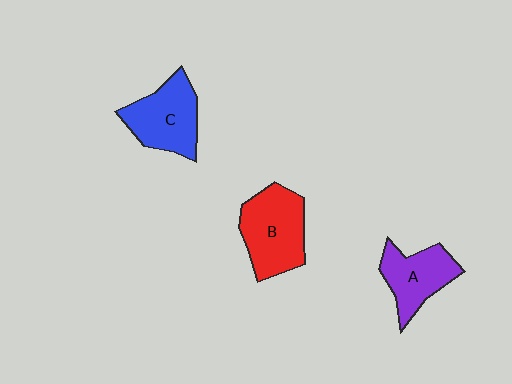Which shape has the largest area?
Shape B (red).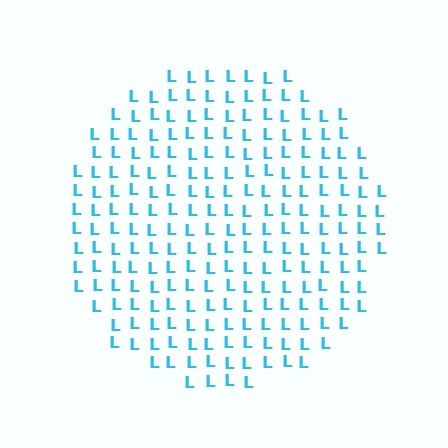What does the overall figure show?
The overall figure shows a circle.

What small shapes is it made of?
It is made of small letter L's.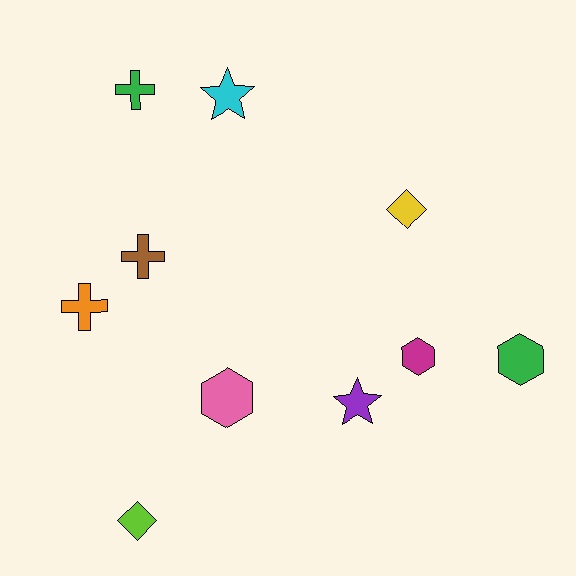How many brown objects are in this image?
There is 1 brown object.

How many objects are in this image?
There are 10 objects.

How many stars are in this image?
There are 2 stars.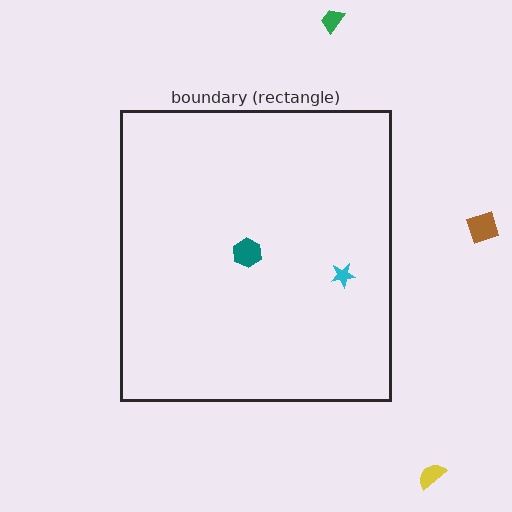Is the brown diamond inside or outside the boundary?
Outside.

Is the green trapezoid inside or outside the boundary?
Outside.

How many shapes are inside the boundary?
2 inside, 3 outside.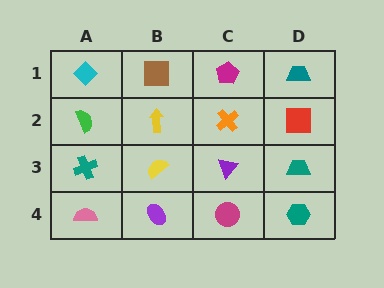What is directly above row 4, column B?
A yellow semicircle.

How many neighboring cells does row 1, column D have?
2.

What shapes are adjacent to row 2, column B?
A brown square (row 1, column B), a yellow semicircle (row 3, column B), a green semicircle (row 2, column A), an orange cross (row 2, column C).